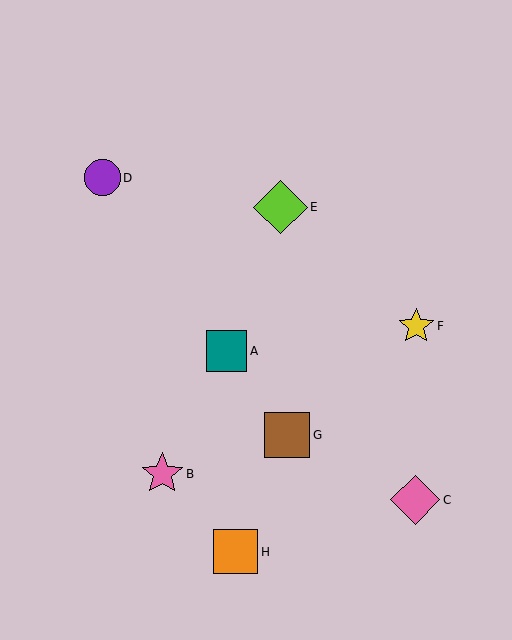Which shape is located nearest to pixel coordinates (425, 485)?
The pink diamond (labeled C) at (415, 500) is nearest to that location.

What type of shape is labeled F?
Shape F is a yellow star.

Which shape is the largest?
The lime diamond (labeled E) is the largest.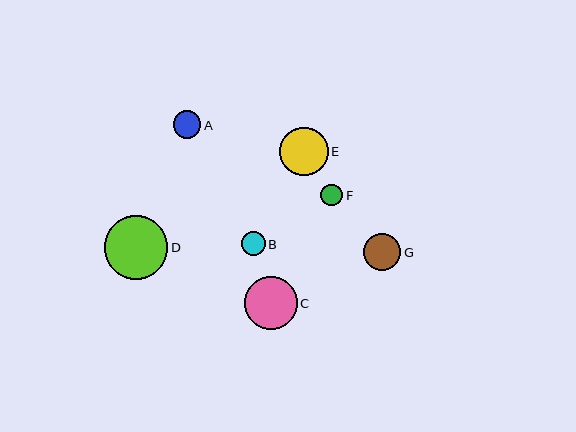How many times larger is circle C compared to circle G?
Circle C is approximately 1.4 times the size of circle G.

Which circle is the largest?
Circle D is the largest with a size of approximately 63 pixels.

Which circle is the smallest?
Circle F is the smallest with a size of approximately 22 pixels.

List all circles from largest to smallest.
From largest to smallest: D, C, E, G, A, B, F.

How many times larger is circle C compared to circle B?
Circle C is approximately 2.2 times the size of circle B.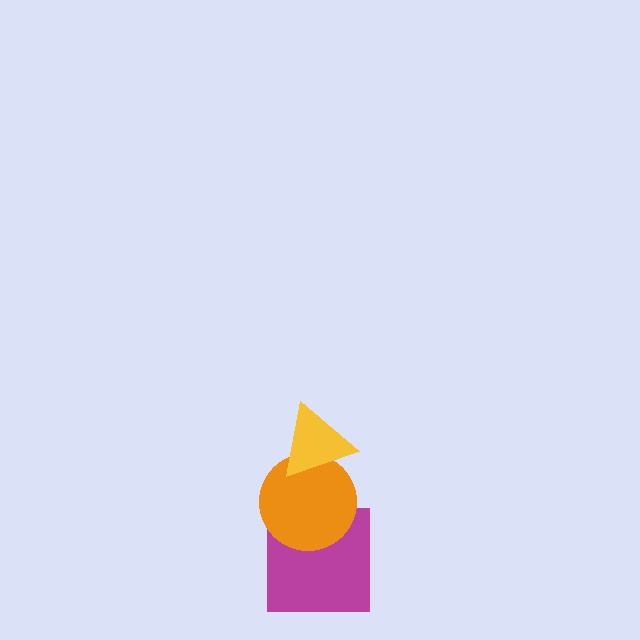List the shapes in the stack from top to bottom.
From top to bottom: the yellow triangle, the orange circle, the magenta square.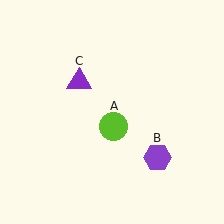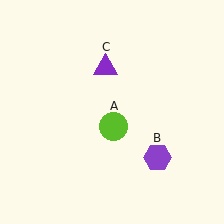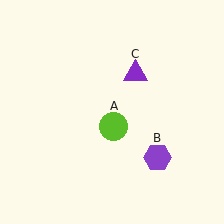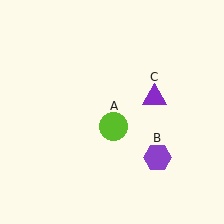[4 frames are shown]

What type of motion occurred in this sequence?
The purple triangle (object C) rotated clockwise around the center of the scene.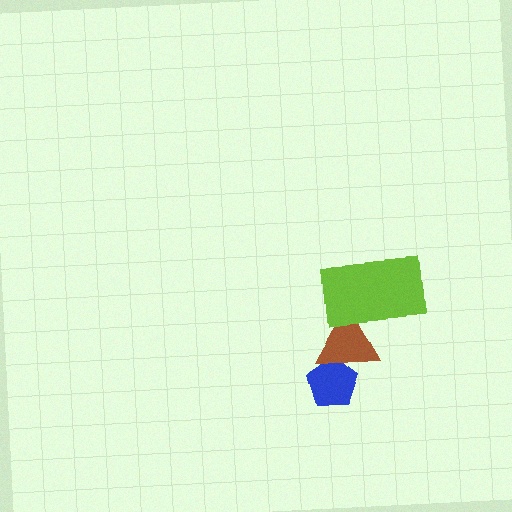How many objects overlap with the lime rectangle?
1 object overlaps with the lime rectangle.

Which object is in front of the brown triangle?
The lime rectangle is in front of the brown triangle.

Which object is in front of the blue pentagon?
The brown triangle is in front of the blue pentagon.